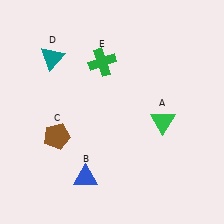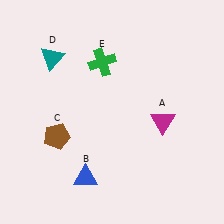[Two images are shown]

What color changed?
The triangle (A) changed from green in Image 1 to magenta in Image 2.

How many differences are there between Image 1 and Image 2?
There is 1 difference between the two images.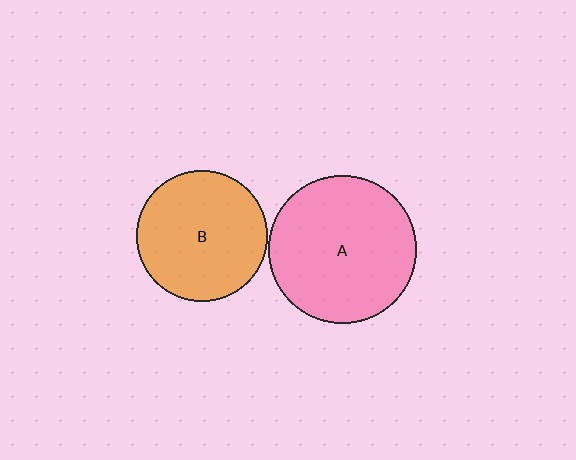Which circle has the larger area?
Circle A (pink).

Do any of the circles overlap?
No, none of the circles overlap.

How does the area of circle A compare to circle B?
Approximately 1.3 times.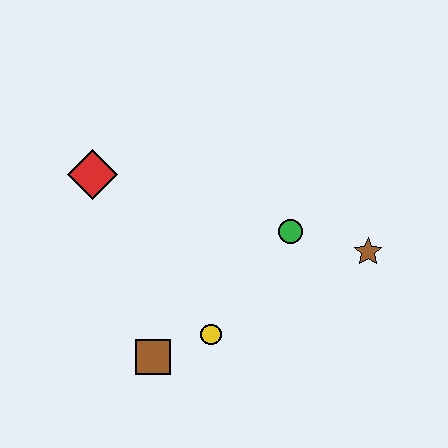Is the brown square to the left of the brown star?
Yes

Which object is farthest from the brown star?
The red diamond is farthest from the brown star.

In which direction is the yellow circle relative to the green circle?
The yellow circle is below the green circle.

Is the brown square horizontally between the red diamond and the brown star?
Yes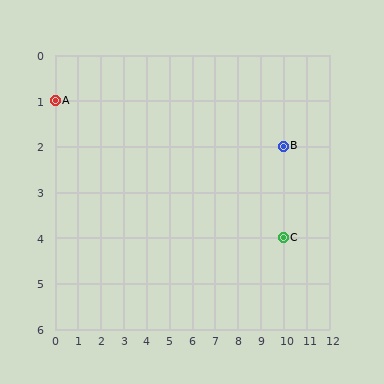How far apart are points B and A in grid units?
Points B and A are 10 columns and 1 row apart (about 10.0 grid units diagonally).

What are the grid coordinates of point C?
Point C is at grid coordinates (10, 4).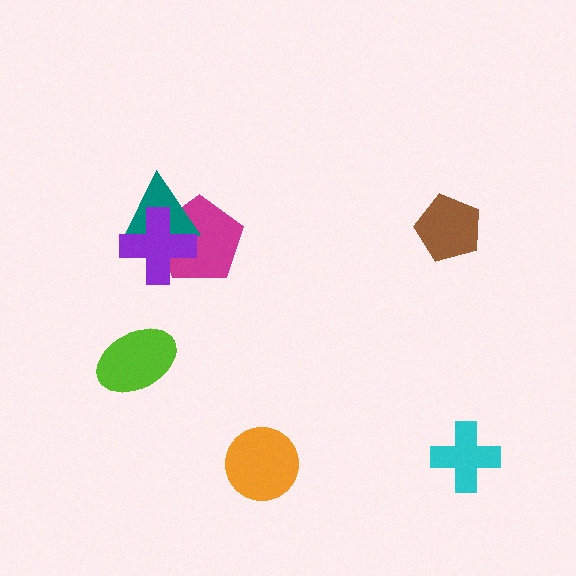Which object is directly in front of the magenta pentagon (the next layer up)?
The teal triangle is directly in front of the magenta pentagon.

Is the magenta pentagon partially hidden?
Yes, it is partially covered by another shape.